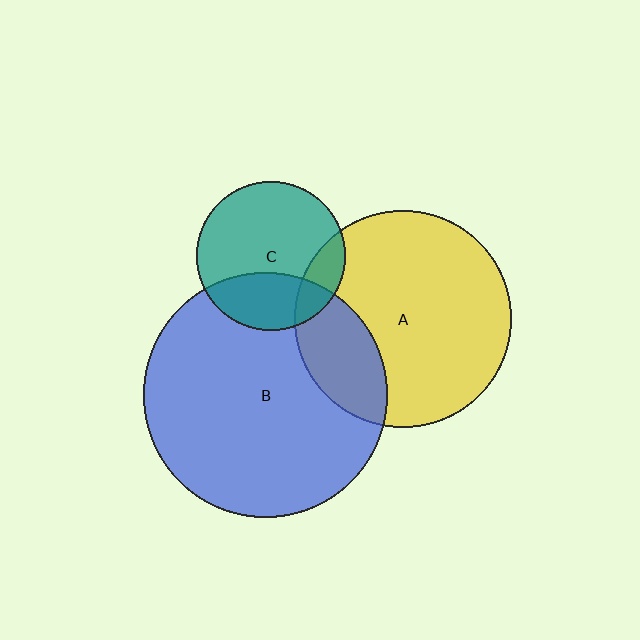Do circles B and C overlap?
Yes.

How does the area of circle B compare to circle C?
Approximately 2.7 times.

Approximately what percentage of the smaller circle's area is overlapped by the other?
Approximately 30%.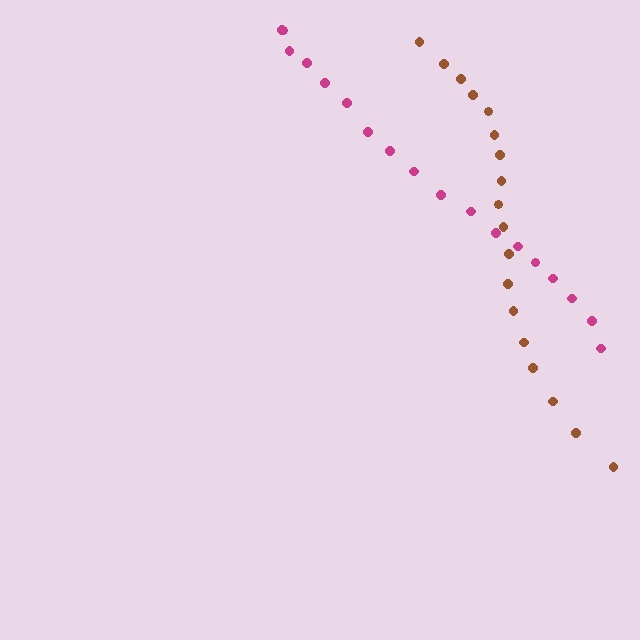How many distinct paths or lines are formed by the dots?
There are 2 distinct paths.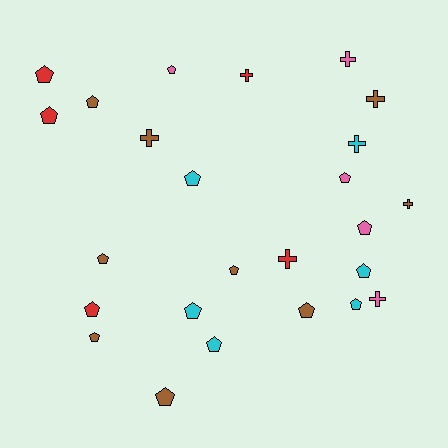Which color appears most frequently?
Brown, with 9 objects.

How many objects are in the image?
There are 25 objects.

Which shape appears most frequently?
Pentagon, with 17 objects.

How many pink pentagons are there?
There are 3 pink pentagons.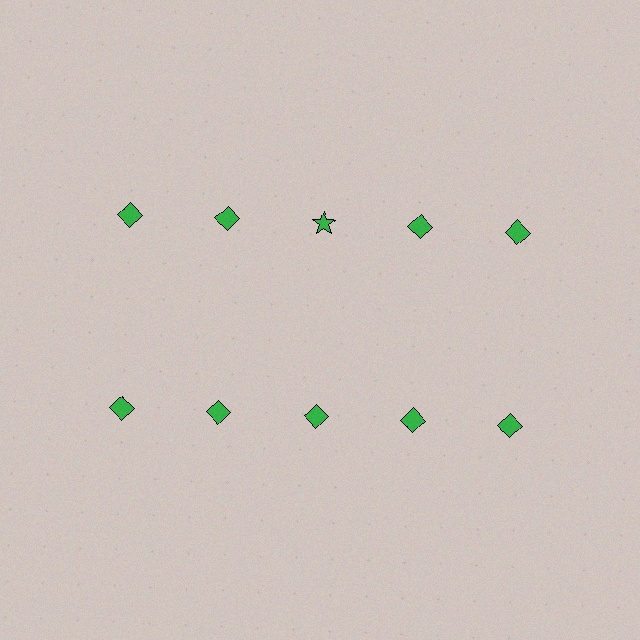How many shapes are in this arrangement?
There are 10 shapes arranged in a grid pattern.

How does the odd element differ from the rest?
It has a different shape: star instead of diamond.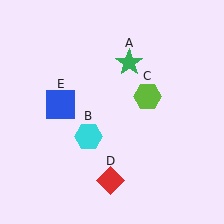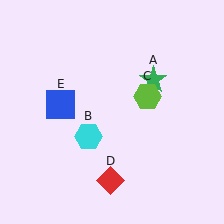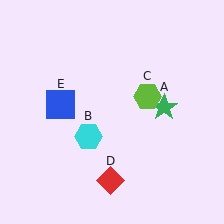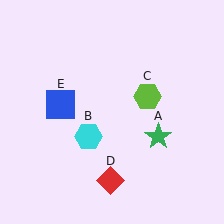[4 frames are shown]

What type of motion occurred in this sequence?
The green star (object A) rotated clockwise around the center of the scene.